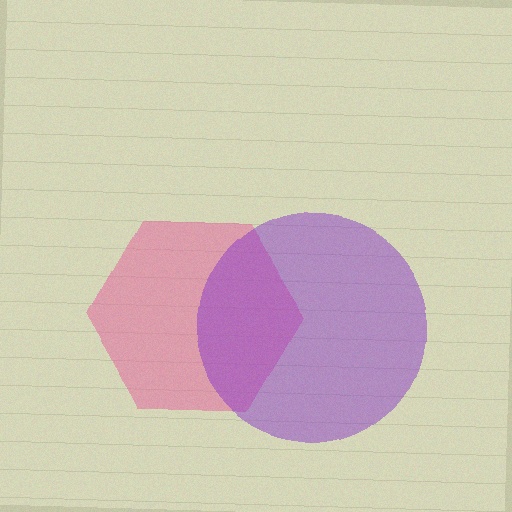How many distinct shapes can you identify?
There are 2 distinct shapes: a pink hexagon, a purple circle.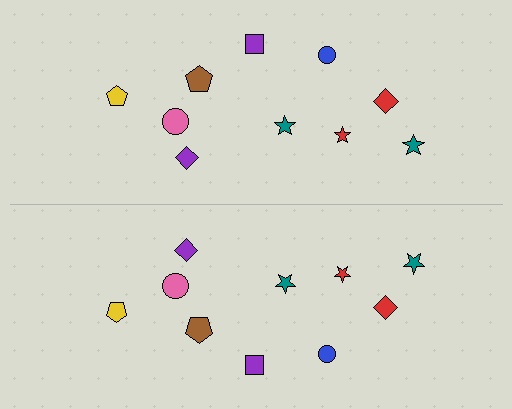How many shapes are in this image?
There are 20 shapes in this image.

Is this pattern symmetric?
Yes, this pattern has bilateral (reflection) symmetry.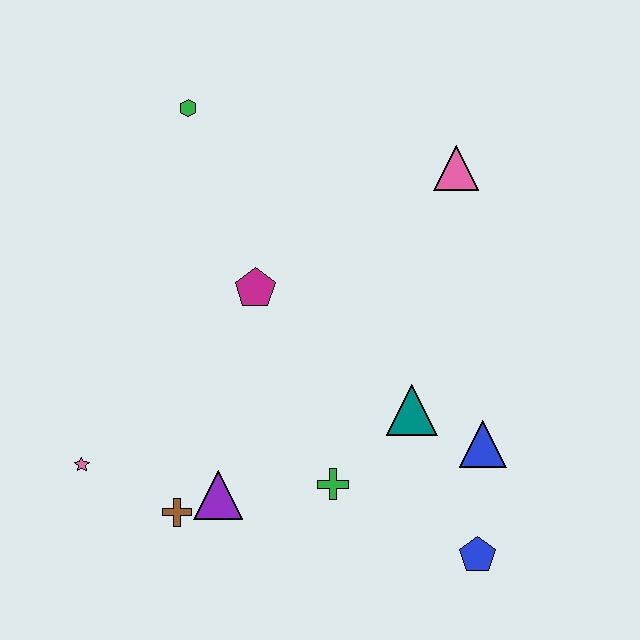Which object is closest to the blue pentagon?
The blue triangle is closest to the blue pentagon.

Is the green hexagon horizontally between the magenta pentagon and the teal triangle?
No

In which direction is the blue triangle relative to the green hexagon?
The blue triangle is below the green hexagon.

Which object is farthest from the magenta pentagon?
The blue pentagon is farthest from the magenta pentagon.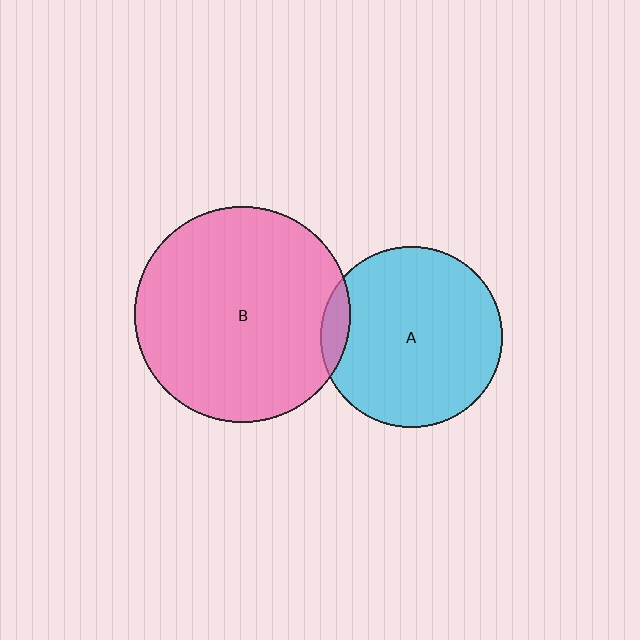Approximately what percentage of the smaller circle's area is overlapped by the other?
Approximately 10%.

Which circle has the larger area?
Circle B (pink).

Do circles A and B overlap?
Yes.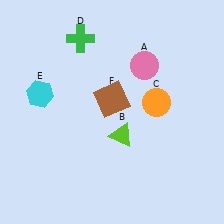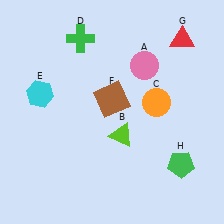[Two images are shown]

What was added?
A red triangle (G), a green pentagon (H) were added in Image 2.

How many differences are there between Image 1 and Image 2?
There are 2 differences between the two images.